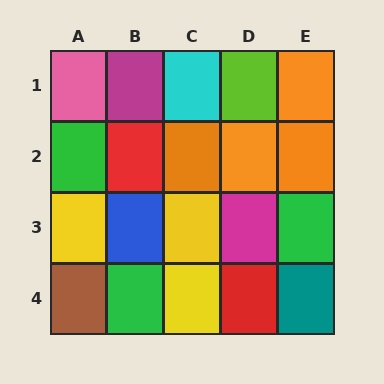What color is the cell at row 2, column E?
Orange.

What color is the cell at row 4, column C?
Yellow.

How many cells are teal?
1 cell is teal.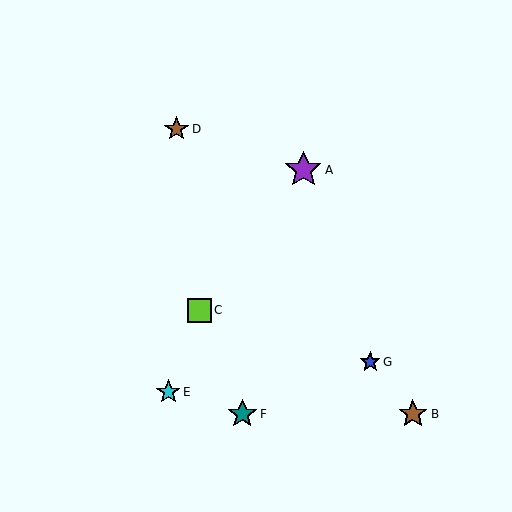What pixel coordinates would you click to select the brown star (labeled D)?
Click at (176, 129) to select the brown star D.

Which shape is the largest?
The purple star (labeled A) is the largest.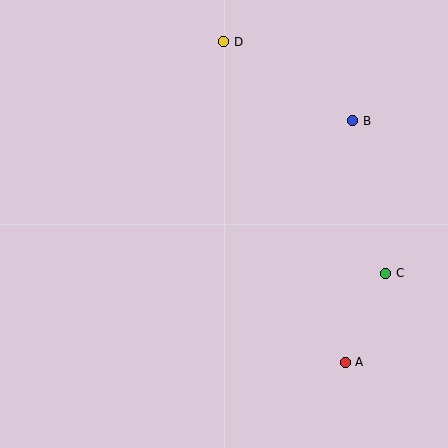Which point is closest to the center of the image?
Point B at (353, 121) is closest to the center.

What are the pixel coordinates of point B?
Point B is at (353, 121).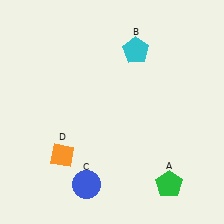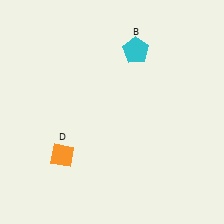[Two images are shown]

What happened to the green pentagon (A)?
The green pentagon (A) was removed in Image 2. It was in the bottom-right area of Image 1.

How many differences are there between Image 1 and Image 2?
There are 2 differences between the two images.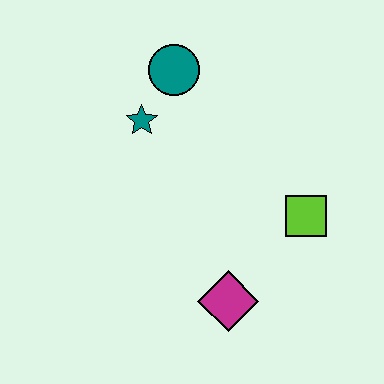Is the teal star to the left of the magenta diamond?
Yes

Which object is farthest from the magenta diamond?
The teal circle is farthest from the magenta diamond.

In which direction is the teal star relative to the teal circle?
The teal star is below the teal circle.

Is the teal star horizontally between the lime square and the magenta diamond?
No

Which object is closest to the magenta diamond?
The lime square is closest to the magenta diamond.